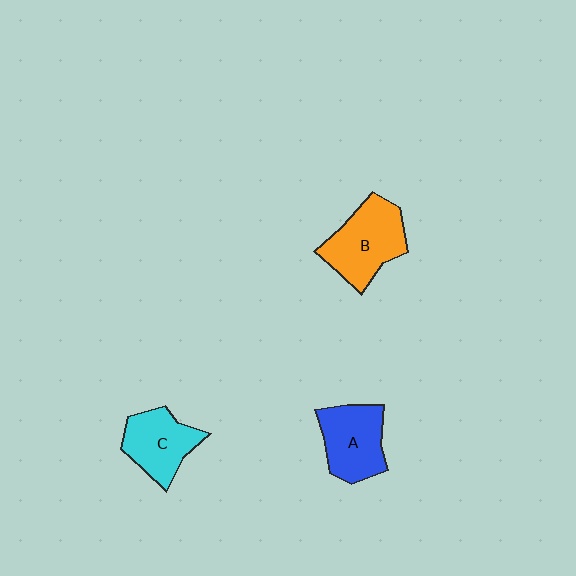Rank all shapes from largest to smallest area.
From largest to smallest: B (orange), A (blue), C (cyan).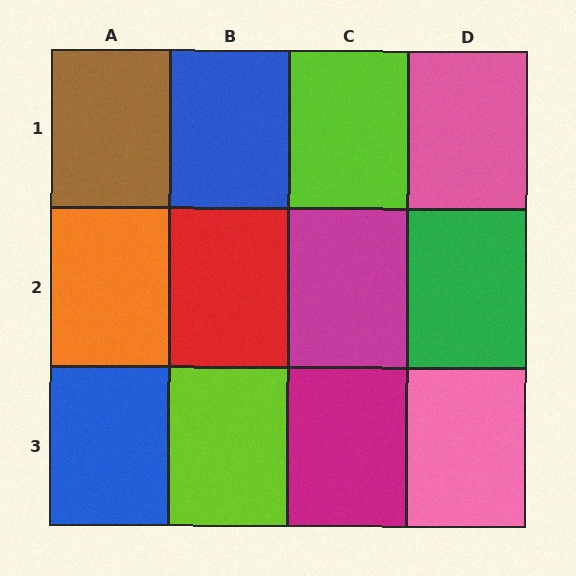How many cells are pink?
2 cells are pink.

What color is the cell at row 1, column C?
Lime.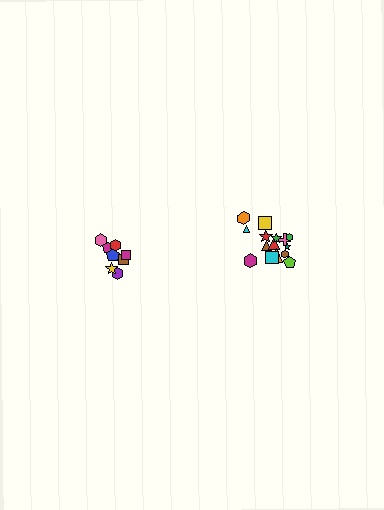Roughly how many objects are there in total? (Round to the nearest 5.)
Roughly 25 objects in total.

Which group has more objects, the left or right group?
The right group.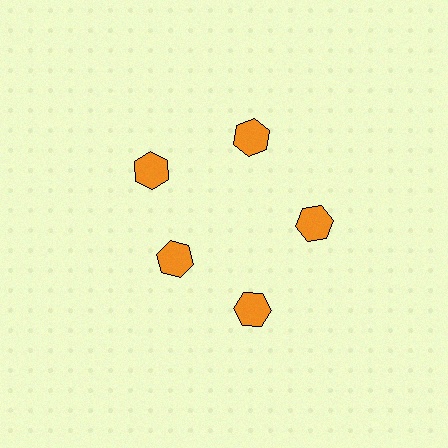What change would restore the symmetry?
The symmetry would be restored by moving it outward, back onto the ring so that all 5 hexagons sit at equal angles and equal distance from the center.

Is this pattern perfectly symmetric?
No. The 5 orange hexagons are arranged in a ring, but one element near the 8 o'clock position is pulled inward toward the center, breaking the 5-fold rotational symmetry.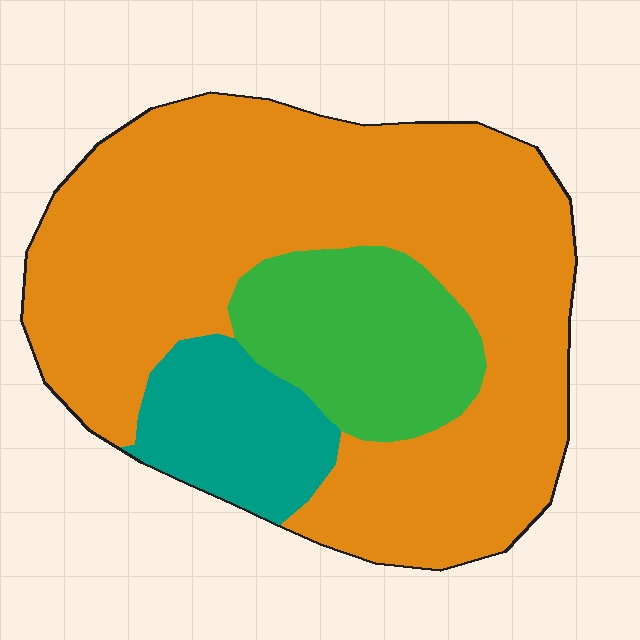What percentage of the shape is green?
Green covers 18% of the shape.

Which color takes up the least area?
Teal, at roughly 15%.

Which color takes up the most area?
Orange, at roughly 70%.